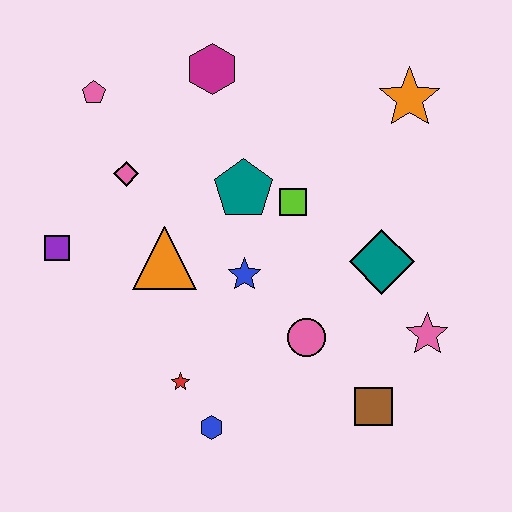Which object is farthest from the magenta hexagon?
The brown square is farthest from the magenta hexagon.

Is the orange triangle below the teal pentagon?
Yes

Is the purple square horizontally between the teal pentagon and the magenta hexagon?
No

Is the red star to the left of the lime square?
Yes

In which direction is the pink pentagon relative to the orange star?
The pink pentagon is to the left of the orange star.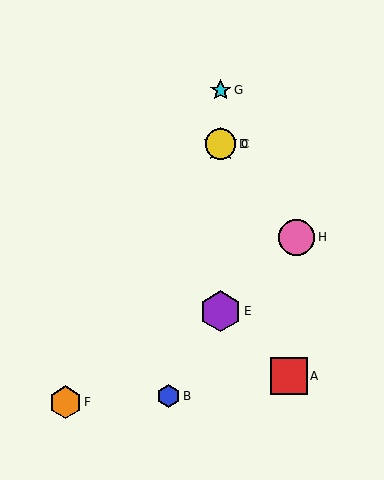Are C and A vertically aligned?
No, C is at x≈221 and A is at x≈289.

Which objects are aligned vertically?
Objects C, D, E, G are aligned vertically.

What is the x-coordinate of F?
Object F is at x≈65.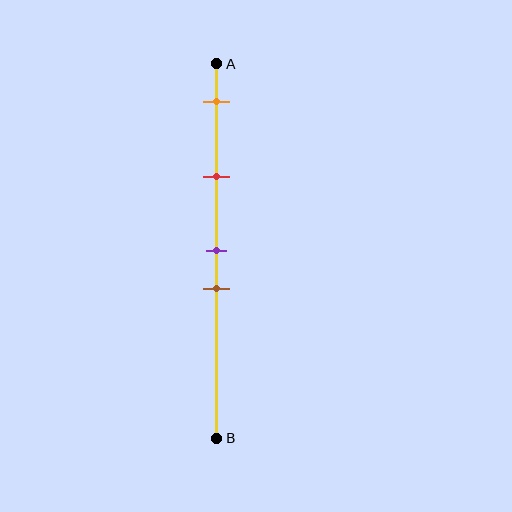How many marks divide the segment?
There are 4 marks dividing the segment.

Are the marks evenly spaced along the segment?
No, the marks are not evenly spaced.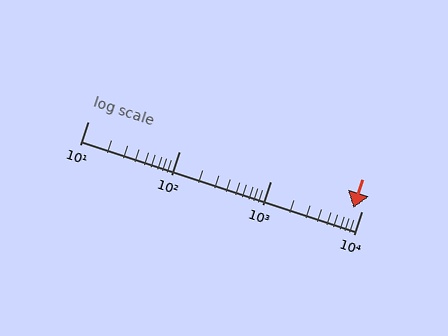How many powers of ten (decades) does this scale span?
The scale spans 3 decades, from 10 to 10000.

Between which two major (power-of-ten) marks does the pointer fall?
The pointer is between 1000 and 10000.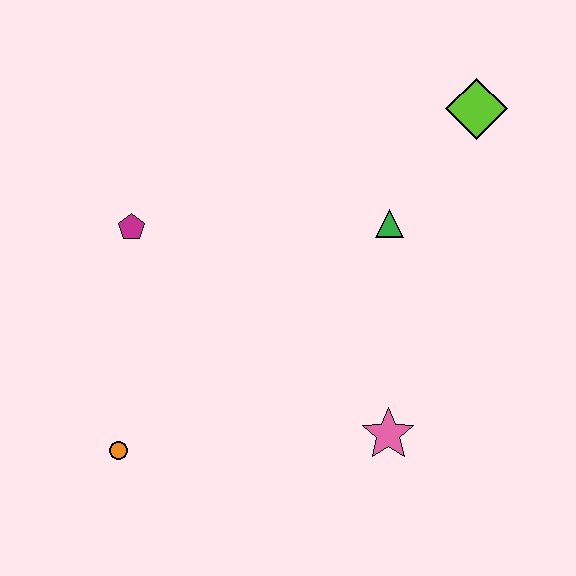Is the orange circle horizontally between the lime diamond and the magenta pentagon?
No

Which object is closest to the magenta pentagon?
The orange circle is closest to the magenta pentagon.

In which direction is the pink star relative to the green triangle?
The pink star is below the green triangle.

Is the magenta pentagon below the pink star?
No